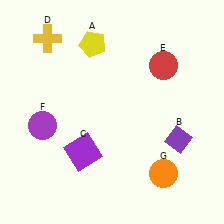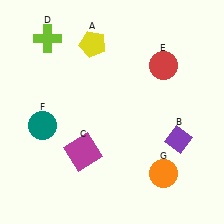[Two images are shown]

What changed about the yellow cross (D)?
In Image 1, D is yellow. In Image 2, it changed to lime.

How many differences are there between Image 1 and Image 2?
There are 3 differences between the two images.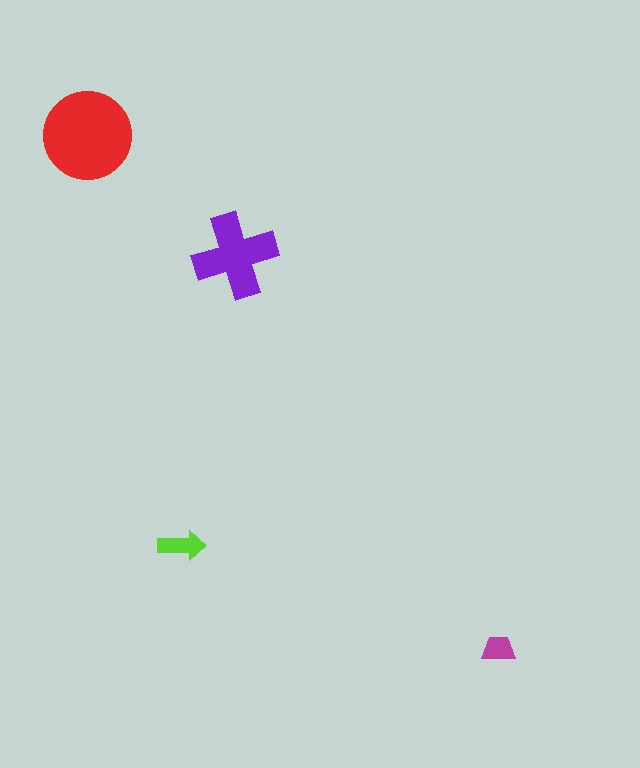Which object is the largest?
The red circle.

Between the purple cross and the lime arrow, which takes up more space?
The purple cross.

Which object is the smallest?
The magenta trapezoid.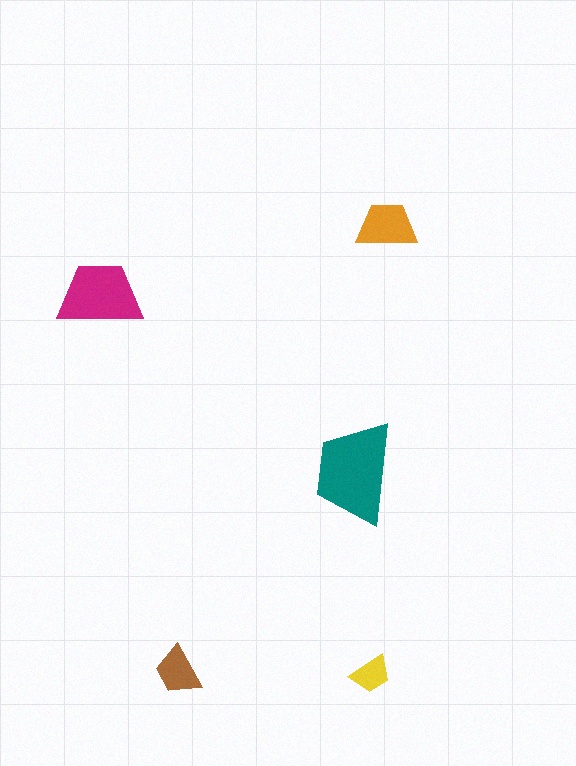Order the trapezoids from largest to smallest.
the teal one, the magenta one, the orange one, the brown one, the yellow one.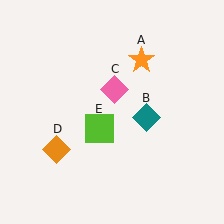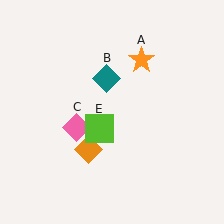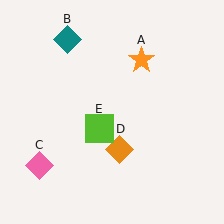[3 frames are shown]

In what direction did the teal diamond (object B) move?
The teal diamond (object B) moved up and to the left.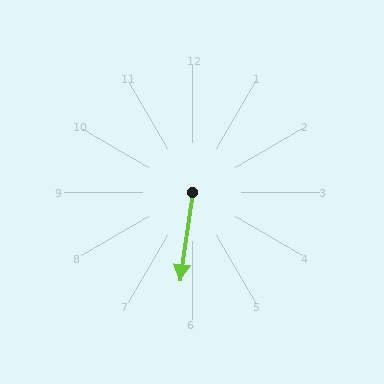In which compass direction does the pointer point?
South.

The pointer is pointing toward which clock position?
Roughly 6 o'clock.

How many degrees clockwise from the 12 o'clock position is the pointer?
Approximately 188 degrees.